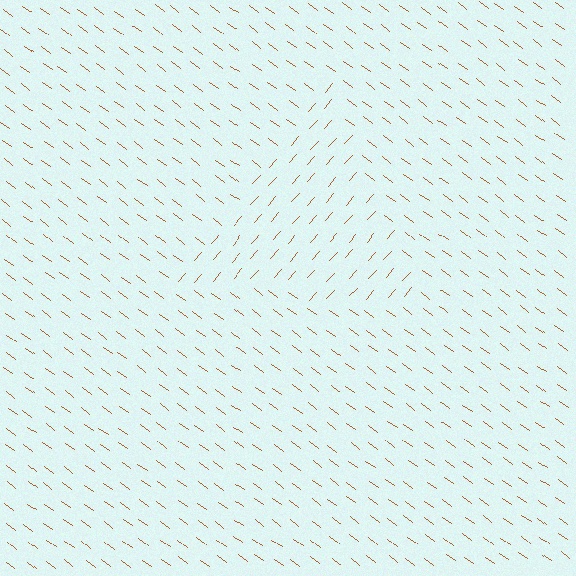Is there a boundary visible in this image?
Yes, there is a texture boundary formed by a change in line orientation.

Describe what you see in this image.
The image is filled with small brown line segments. A triangle region in the image has lines oriented differently from the surrounding lines, creating a visible texture boundary.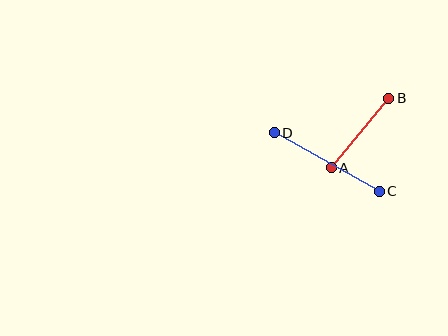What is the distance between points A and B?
The distance is approximately 90 pixels.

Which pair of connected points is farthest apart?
Points C and D are farthest apart.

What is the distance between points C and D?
The distance is approximately 120 pixels.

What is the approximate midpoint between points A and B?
The midpoint is at approximately (360, 133) pixels.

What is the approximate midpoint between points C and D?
The midpoint is at approximately (327, 162) pixels.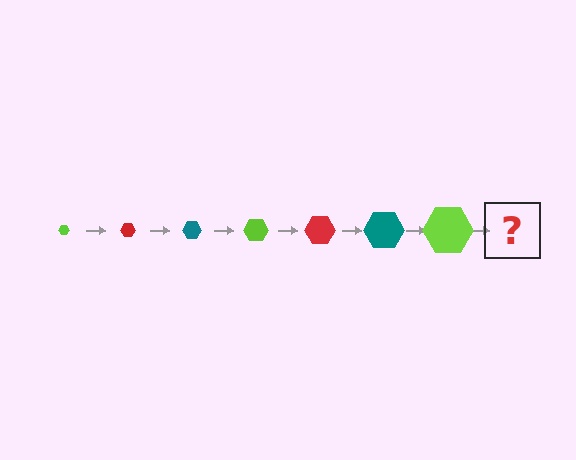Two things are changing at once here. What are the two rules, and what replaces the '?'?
The two rules are that the hexagon grows larger each step and the color cycles through lime, red, and teal. The '?' should be a red hexagon, larger than the previous one.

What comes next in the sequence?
The next element should be a red hexagon, larger than the previous one.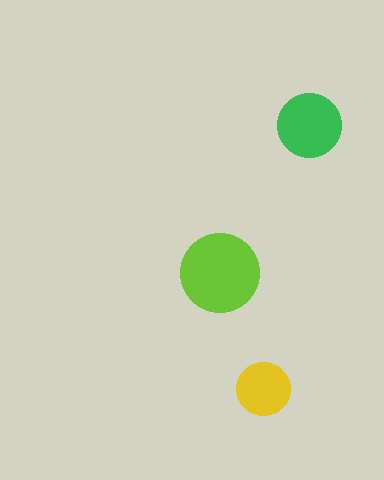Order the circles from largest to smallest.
the lime one, the green one, the yellow one.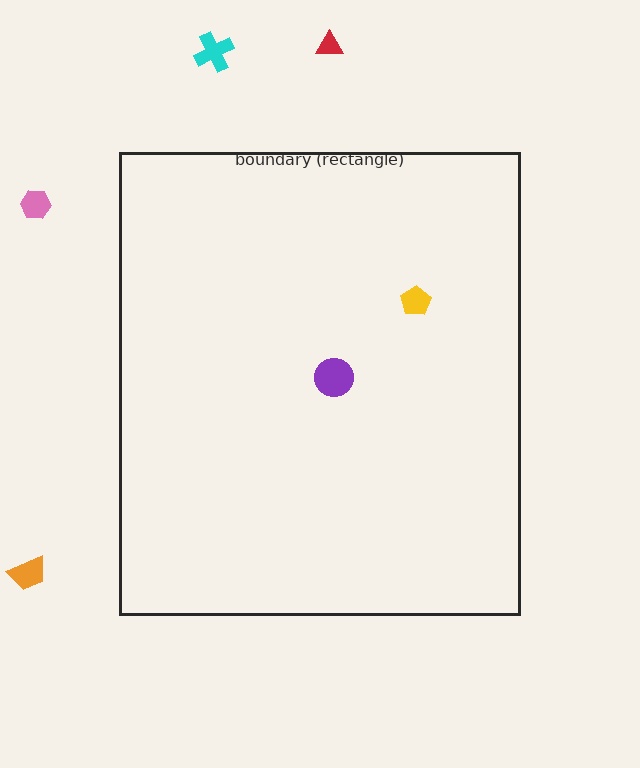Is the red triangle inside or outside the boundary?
Outside.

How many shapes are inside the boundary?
2 inside, 4 outside.